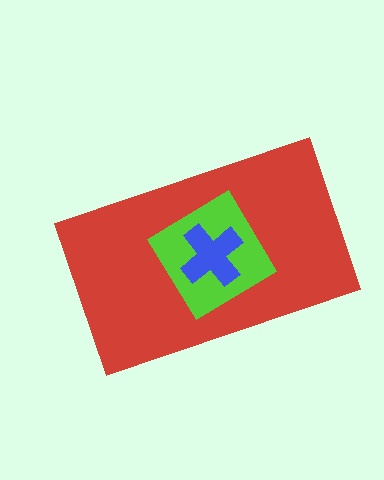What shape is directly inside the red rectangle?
The lime diamond.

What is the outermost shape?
The red rectangle.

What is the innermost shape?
The blue cross.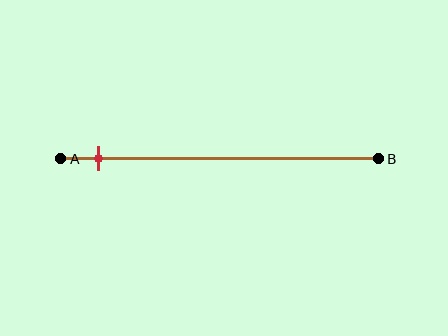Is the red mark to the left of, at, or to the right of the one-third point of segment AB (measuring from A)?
The red mark is to the left of the one-third point of segment AB.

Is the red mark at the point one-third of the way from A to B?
No, the mark is at about 10% from A, not at the 33% one-third point.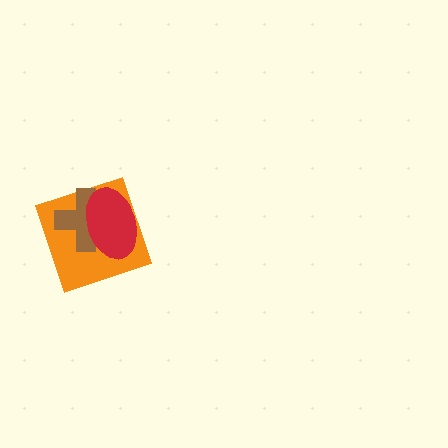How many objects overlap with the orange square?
2 objects overlap with the orange square.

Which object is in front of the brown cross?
The red ellipse is in front of the brown cross.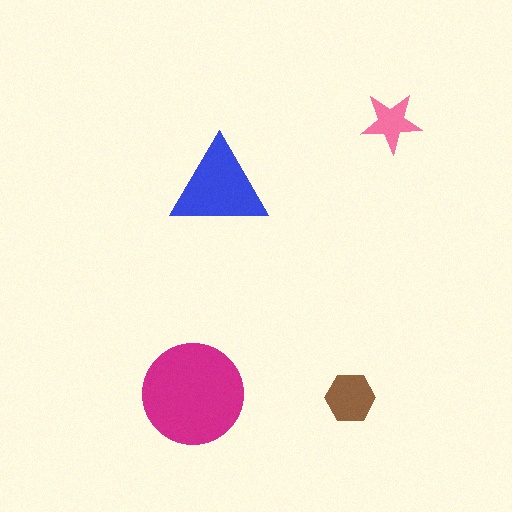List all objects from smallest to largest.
The pink star, the brown hexagon, the blue triangle, the magenta circle.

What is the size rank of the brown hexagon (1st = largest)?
3rd.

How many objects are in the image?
There are 4 objects in the image.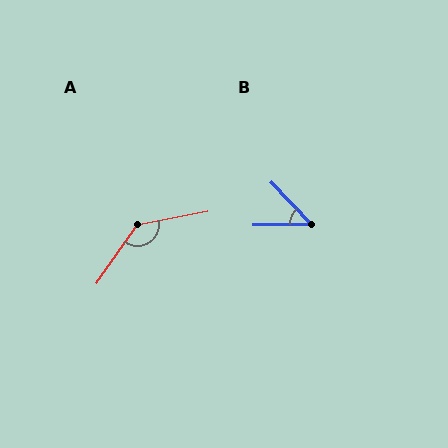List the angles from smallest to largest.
B (47°), A (136°).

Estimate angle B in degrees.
Approximately 47 degrees.